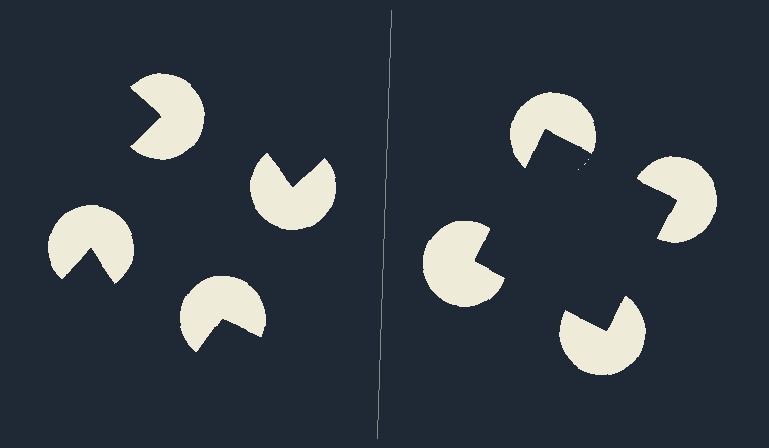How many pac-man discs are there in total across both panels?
8 — 4 on each side.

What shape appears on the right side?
An illusory square.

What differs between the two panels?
The pac-man discs are positioned identically on both sides; only the wedge orientations differ. On the right they align to a square; on the left they are misaligned.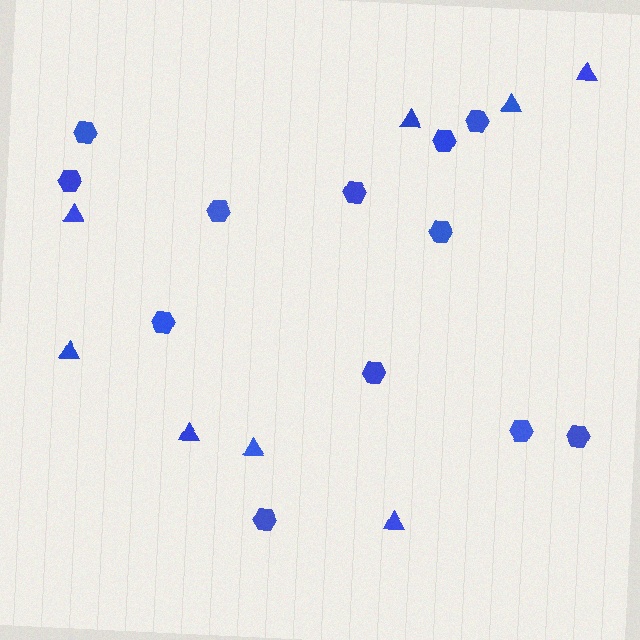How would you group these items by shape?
There are 2 groups: one group of hexagons (12) and one group of triangles (8).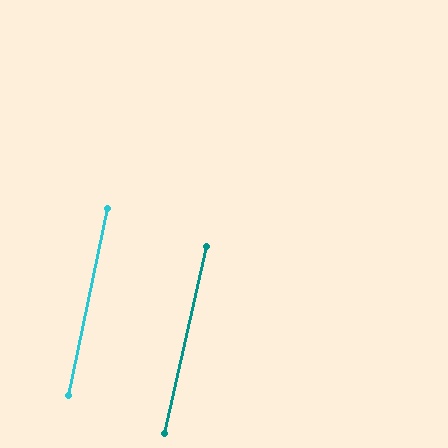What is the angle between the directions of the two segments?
Approximately 1 degree.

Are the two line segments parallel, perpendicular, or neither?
Parallel — their directions differ by only 0.7°.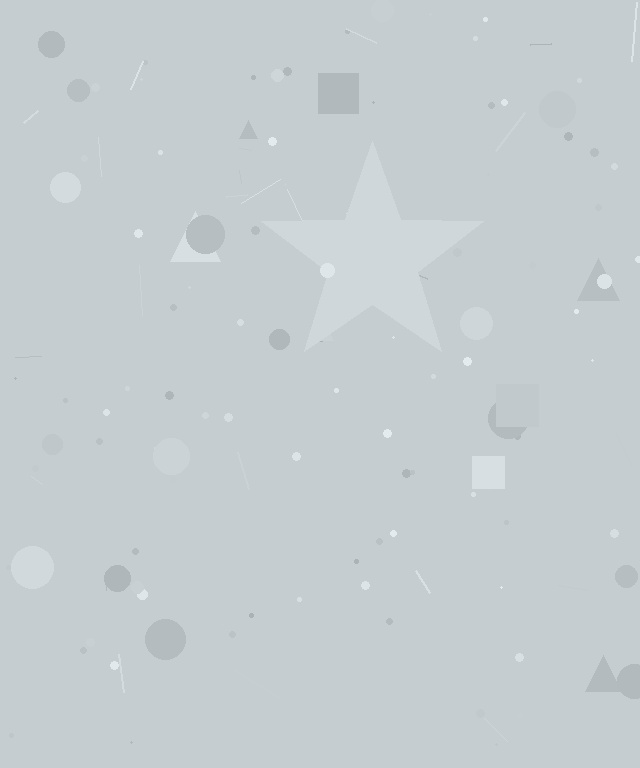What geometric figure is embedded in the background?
A star is embedded in the background.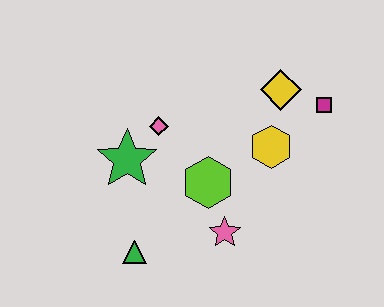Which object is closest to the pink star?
The lime hexagon is closest to the pink star.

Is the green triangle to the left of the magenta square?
Yes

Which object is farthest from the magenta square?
The green triangle is farthest from the magenta square.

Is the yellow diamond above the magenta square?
Yes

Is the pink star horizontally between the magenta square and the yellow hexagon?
No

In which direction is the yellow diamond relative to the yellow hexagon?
The yellow diamond is above the yellow hexagon.